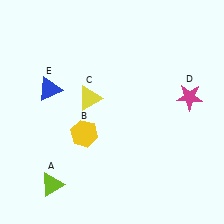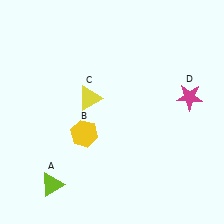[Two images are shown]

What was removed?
The blue triangle (E) was removed in Image 2.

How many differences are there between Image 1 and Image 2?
There is 1 difference between the two images.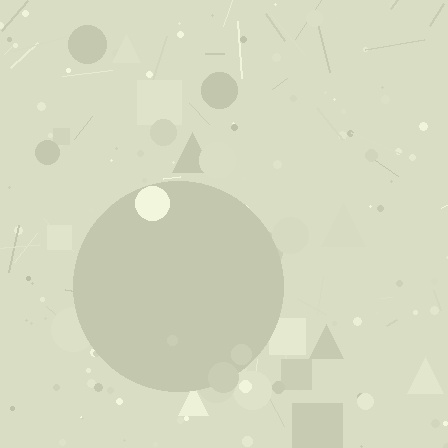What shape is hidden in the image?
A circle is hidden in the image.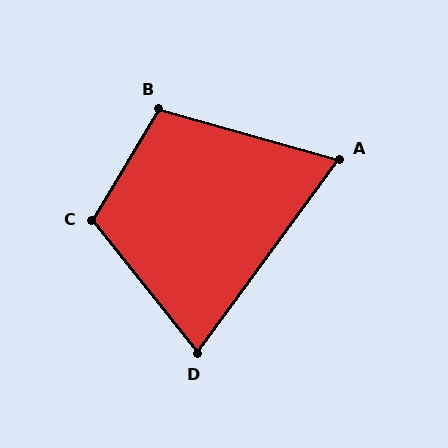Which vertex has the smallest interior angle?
A, at approximately 69 degrees.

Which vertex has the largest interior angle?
C, at approximately 111 degrees.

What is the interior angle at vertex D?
Approximately 75 degrees (acute).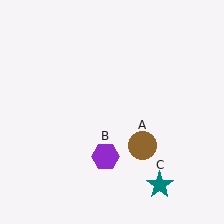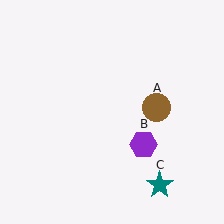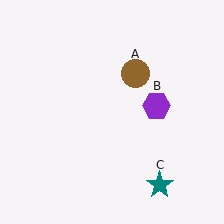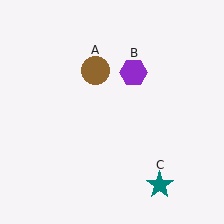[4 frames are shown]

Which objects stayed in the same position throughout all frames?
Teal star (object C) remained stationary.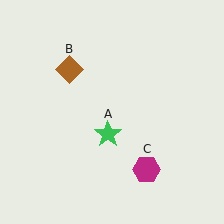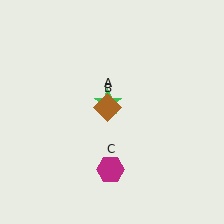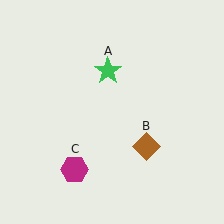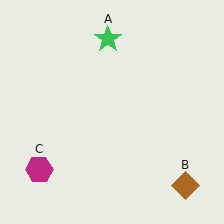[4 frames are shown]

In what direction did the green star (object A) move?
The green star (object A) moved up.